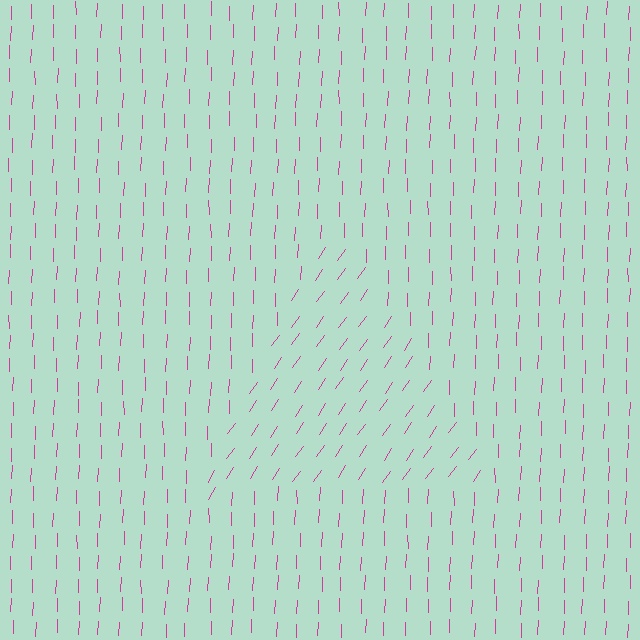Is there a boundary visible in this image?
Yes, there is a texture boundary formed by a change in line orientation.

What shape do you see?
I see a triangle.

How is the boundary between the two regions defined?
The boundary is defined purely by a change in line orientation (approximately 33 degrees difference). All lines are the same color and thickness.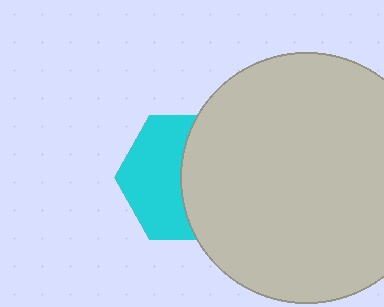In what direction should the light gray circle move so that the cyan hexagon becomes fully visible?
The light gray circle should move right. That is the shortest direction to clear the overlap and leave the cyan hexagon fully visible.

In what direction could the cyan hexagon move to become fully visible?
The cyan hexagon could move left. That would shift it out from behind the light gray circle entirely.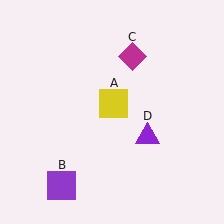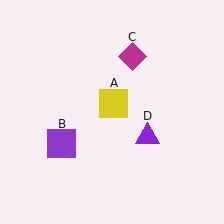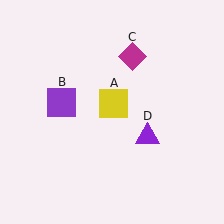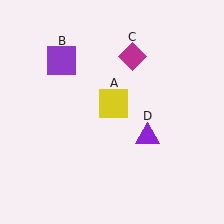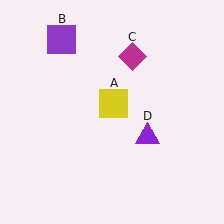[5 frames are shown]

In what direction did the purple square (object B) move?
The purple square (object B) moved up.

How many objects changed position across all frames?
1 object changed position: purple square (object B).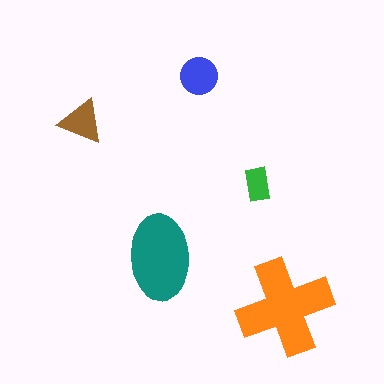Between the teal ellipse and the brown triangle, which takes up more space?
The teal ellipse.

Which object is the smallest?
The green rectangle.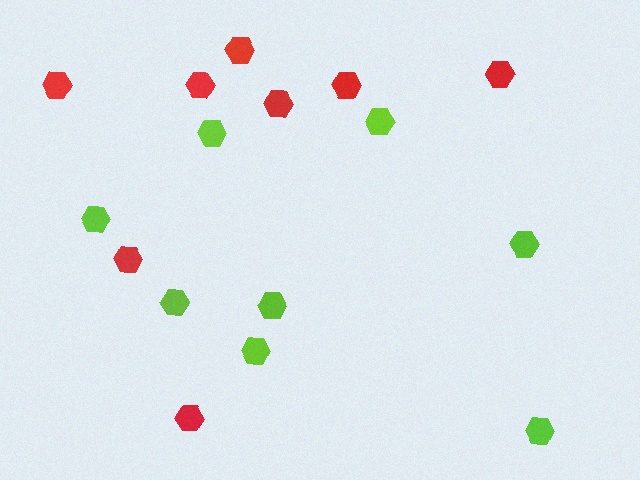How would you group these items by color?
There are 2 groups: one group of red hexagons (8) and one group of lime hexagons (8).